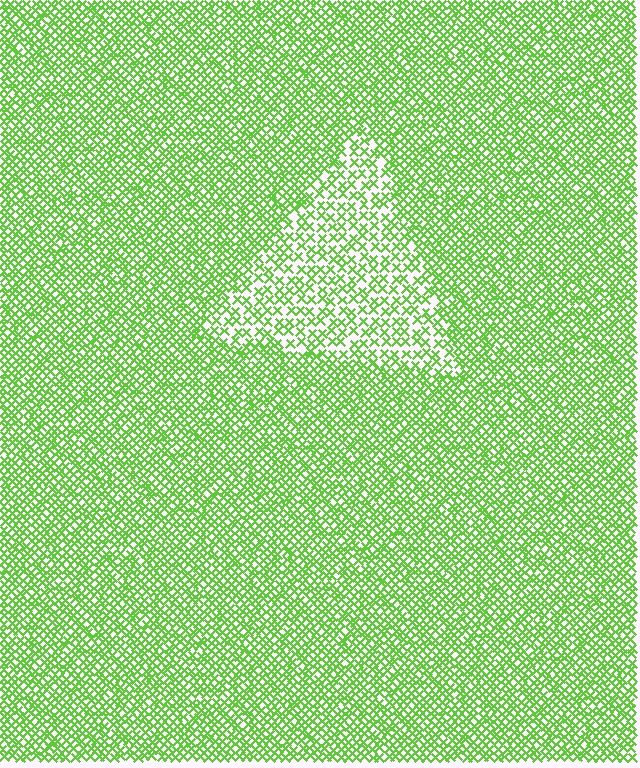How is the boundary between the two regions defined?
The boundary is defined by a change in element density (approximately 1.8x ratio). All elements are the same color, size, and shape.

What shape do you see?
I see a triangle.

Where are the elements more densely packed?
The elements are more densely packed outside the triangle boundary.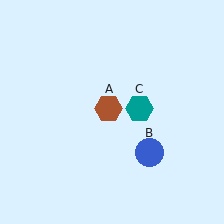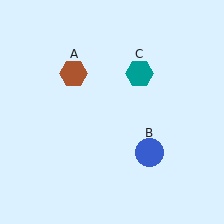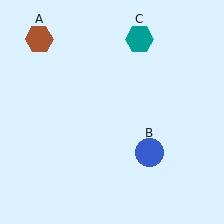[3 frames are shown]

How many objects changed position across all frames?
2 objects changed position: brown hexagon (object A), teal hexagon (object C).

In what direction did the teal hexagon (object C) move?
The teal hexagon (object C) moved up.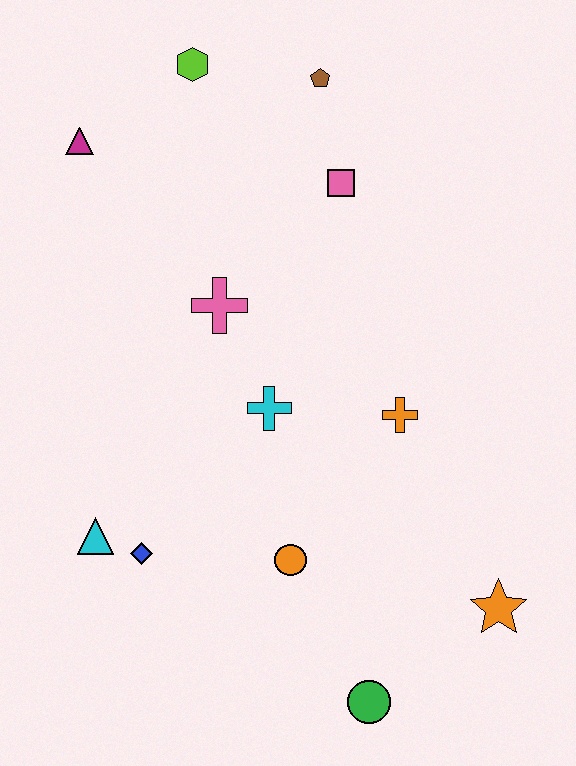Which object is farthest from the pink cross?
The green circle is farthest from the pink cross.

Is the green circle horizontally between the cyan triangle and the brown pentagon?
No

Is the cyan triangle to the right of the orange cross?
No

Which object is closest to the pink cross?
The cyan cross is closest to the pink cross.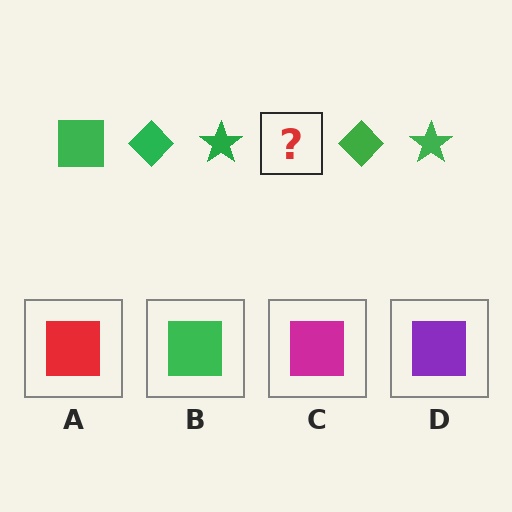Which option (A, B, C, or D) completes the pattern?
B.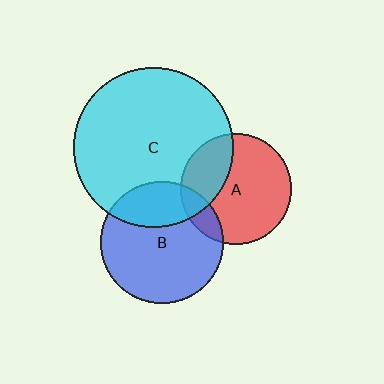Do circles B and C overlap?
Yes.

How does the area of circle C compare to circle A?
Approximately 2.0 times.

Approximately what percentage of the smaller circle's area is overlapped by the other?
Approximately 30%.